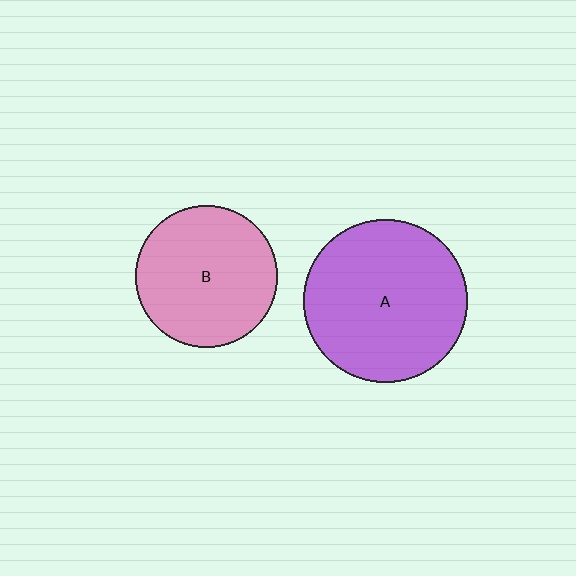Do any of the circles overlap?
No, none of the circles overlap.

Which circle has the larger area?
Circle A (purple).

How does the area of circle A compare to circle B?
Approximately 1.3 times.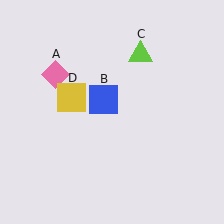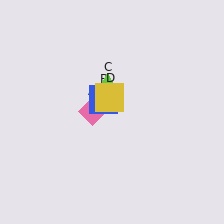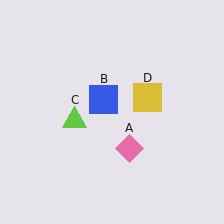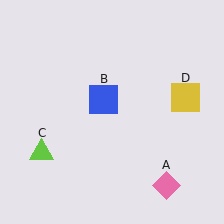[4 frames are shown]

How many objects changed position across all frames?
3 objects changed position: pink diamond (object A), lime triangle (object C), yellow square (object D).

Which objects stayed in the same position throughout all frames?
Blue square (object B) remained stationary.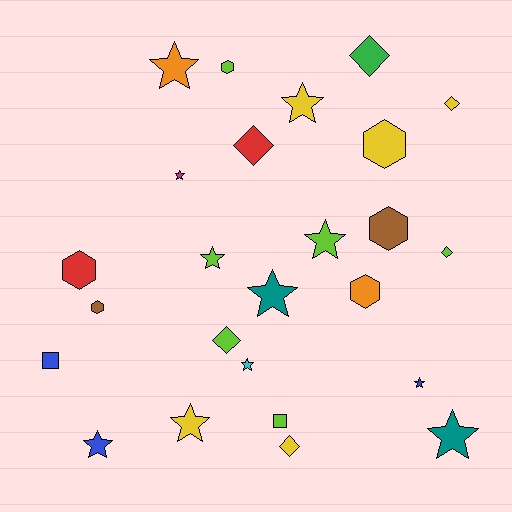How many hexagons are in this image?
There are 6 hexagons.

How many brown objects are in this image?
There are 2 brown objects.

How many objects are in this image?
There are 25 objects.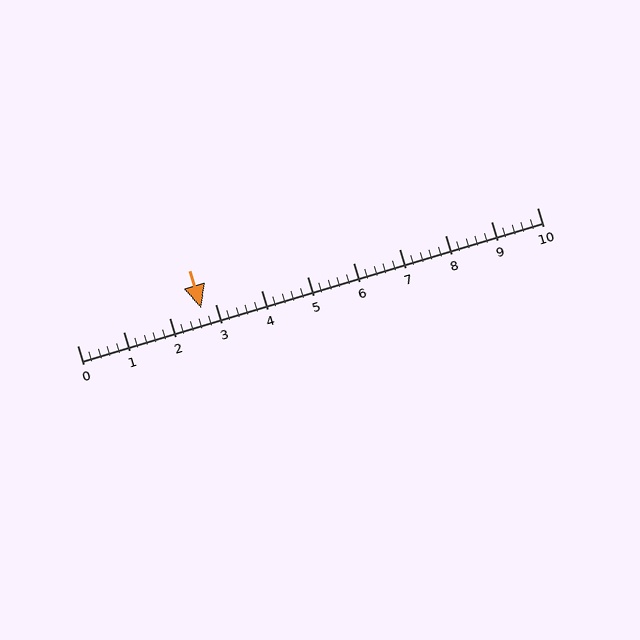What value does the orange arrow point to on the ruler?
The orange arrow points to approximately 2.7.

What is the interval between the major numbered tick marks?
The major tick marks are spaced 1 units apart.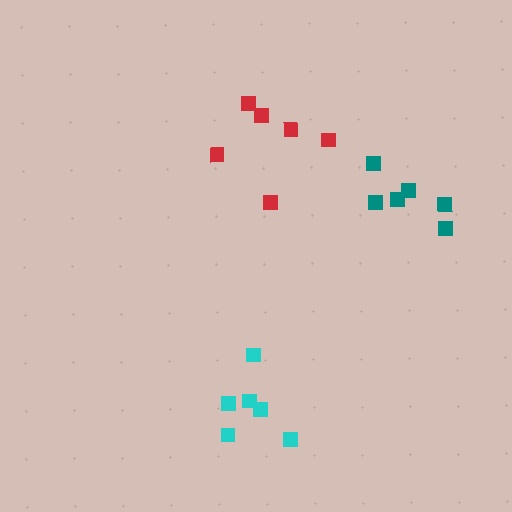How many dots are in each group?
Group 1: 6 dots, Group 2: 6 dots, Group 3: 6 dots (18 total).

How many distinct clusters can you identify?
There are 3 distinct clusters.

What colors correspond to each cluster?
The clusters are colored: red, cyan, teal.